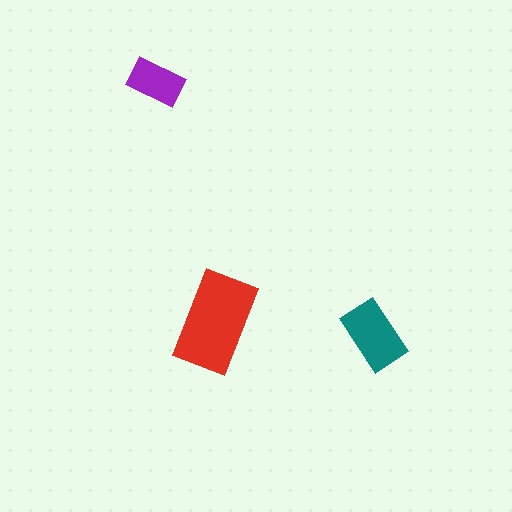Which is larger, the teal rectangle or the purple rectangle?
The teal one.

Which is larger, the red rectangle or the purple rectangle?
The red one.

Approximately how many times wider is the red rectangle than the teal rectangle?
About 1.5 times wider.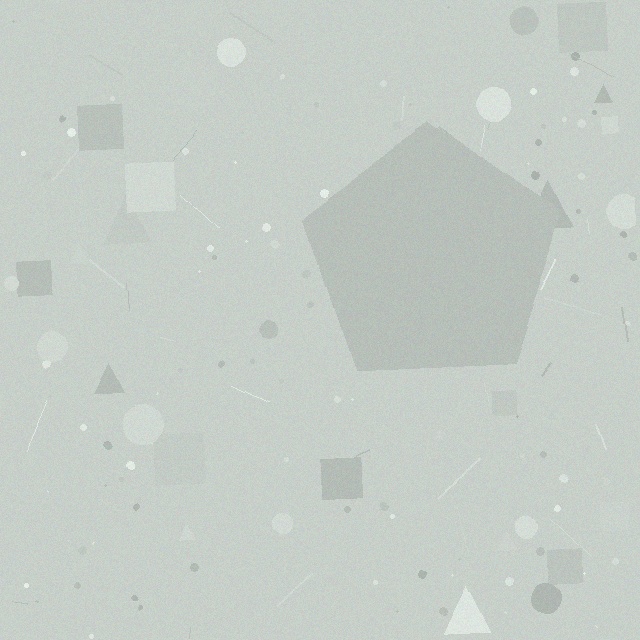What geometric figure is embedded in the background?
A pentagon is embedded in the background.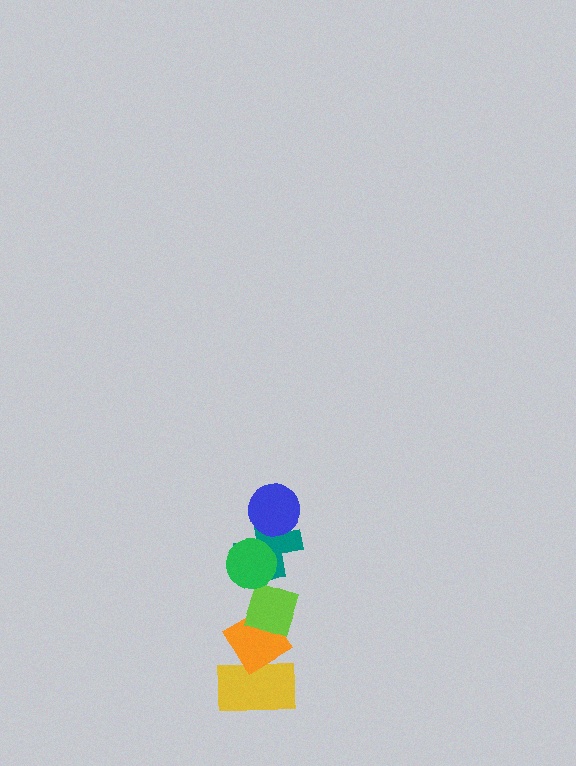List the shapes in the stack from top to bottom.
From top to bottom: the blue circle, the green circle, the teal cross, the lime diamond, the orange diamond, the yellow rectangle.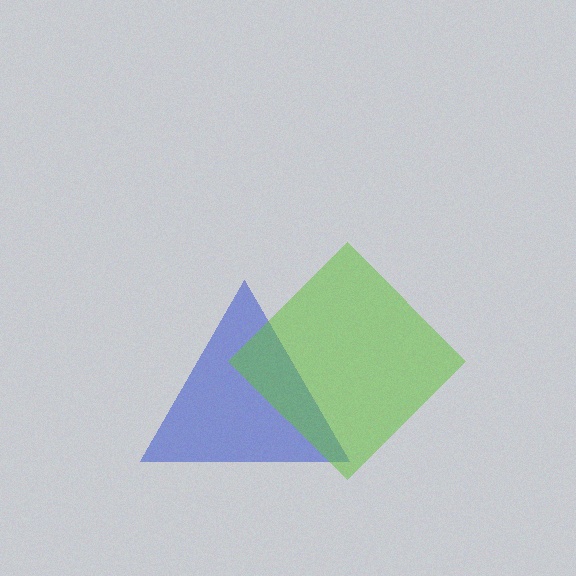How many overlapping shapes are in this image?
There are 2 overlapping shapes in the image.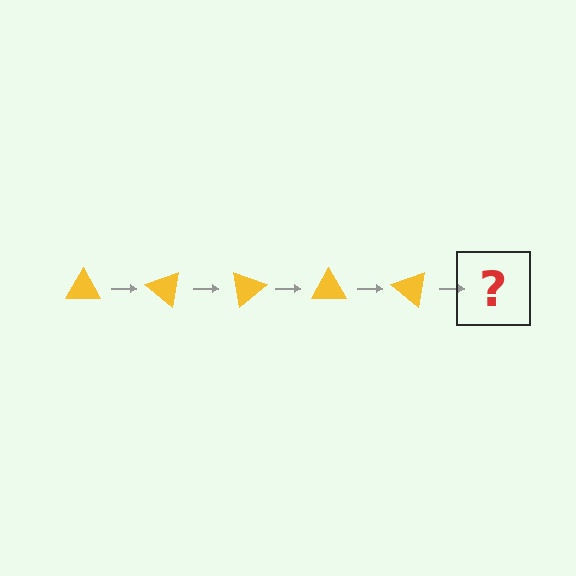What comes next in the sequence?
The next element should be a yellow triangle rotated 200 degrees.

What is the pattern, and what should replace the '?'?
The pattern is that the triangle rotates 40 degrees each step. The '?' should be a yellow triangle rotated 200 degrees.